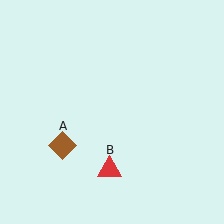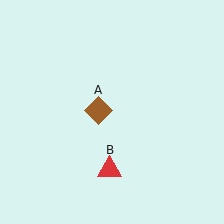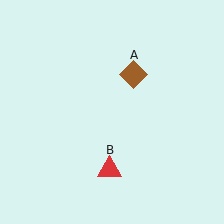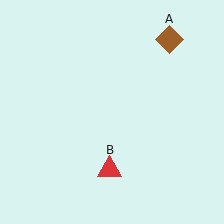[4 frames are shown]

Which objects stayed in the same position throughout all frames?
Red triangle (object B) remained stationary.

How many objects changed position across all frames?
1 object changed position: brown diamond (object A).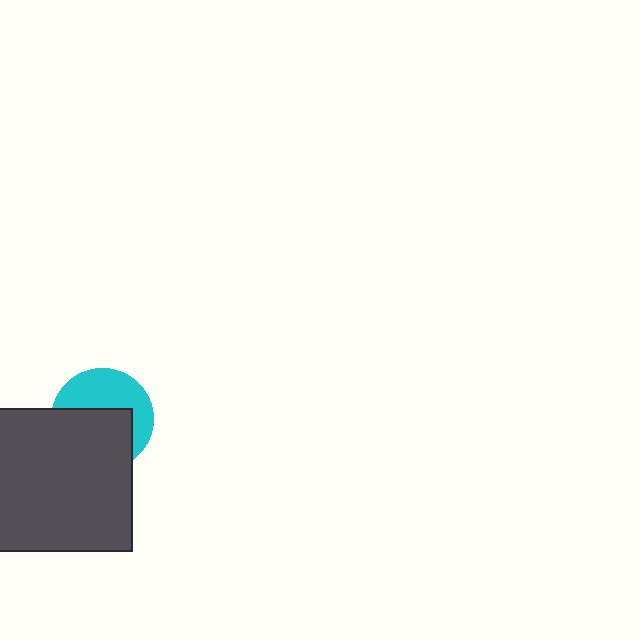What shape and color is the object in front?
The object in front is a dark gray rectangle.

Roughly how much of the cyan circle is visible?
About half of it is visible (roughly 45%).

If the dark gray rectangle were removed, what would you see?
You would see the complete cyan circle.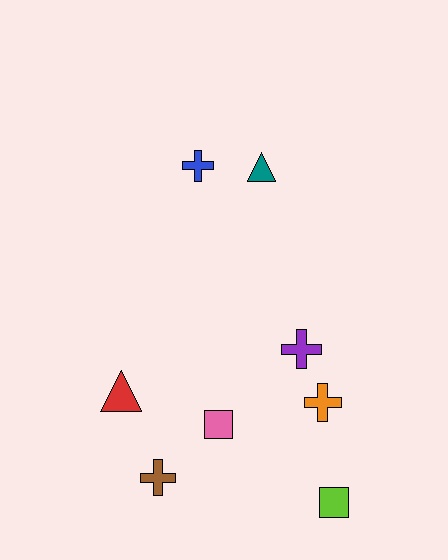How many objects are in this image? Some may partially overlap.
There are 8 objects.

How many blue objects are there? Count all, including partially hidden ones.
There is 1 blue object.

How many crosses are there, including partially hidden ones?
There are 4 crosses.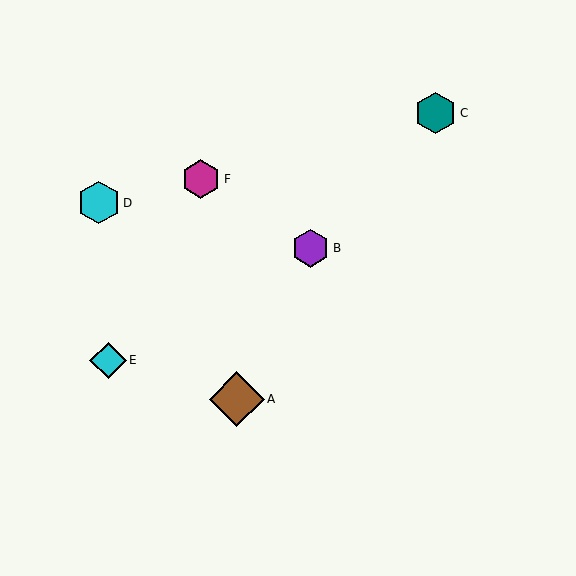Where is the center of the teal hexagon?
The center of the teal hexagon is at (436, 113).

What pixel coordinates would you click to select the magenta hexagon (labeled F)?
Click at (201, 179) to select the magenta hexagon F.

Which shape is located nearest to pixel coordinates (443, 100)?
The teal hexagon (labeled C) at (436, 113) is nearest to that location.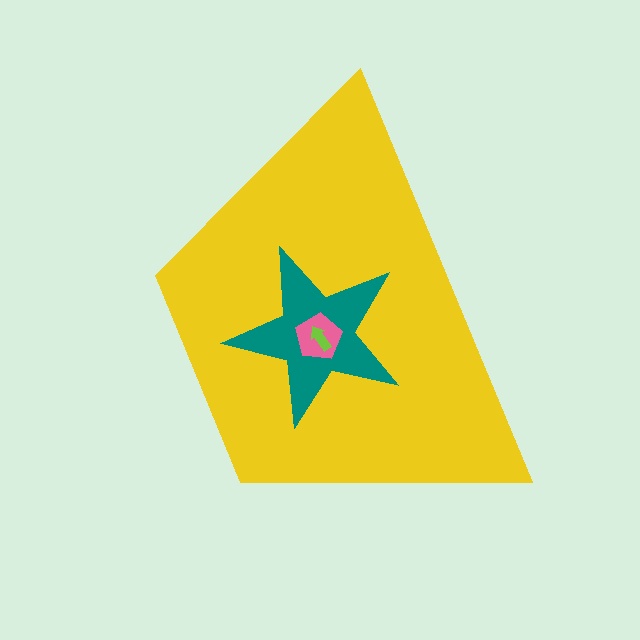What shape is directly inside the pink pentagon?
The lime arrow.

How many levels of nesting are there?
4.